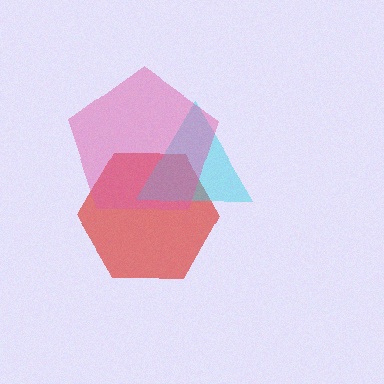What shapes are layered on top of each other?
The layered shapes are: a red hexagon, a cyan triangle, a pink pentagon.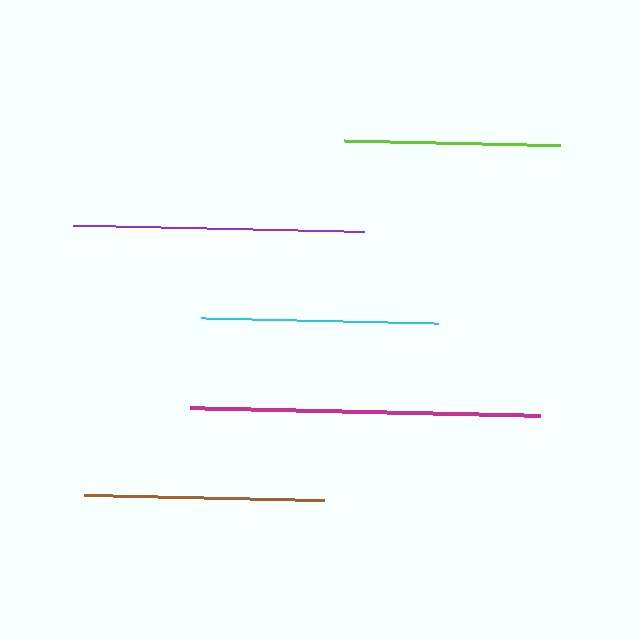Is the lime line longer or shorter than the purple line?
The purple line is longer than the lime line.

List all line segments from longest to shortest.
From longest to shortest: magenta, purple, brown, cyan, lime.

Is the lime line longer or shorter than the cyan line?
The cyan line is longer than the lime line.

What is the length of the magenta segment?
The magenta segment is approximately 350 pixels long.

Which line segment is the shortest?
The lime line is the shortest at approximately 216 pixels.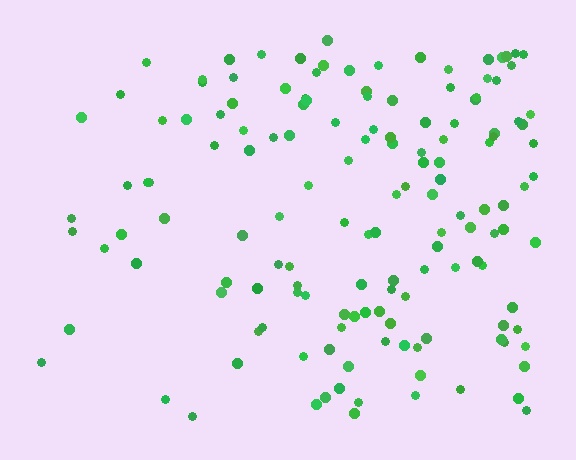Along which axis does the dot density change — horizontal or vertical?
Horizontal.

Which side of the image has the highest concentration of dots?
The right.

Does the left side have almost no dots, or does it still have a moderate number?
Still a moderate number, just noticeably fewer than the right.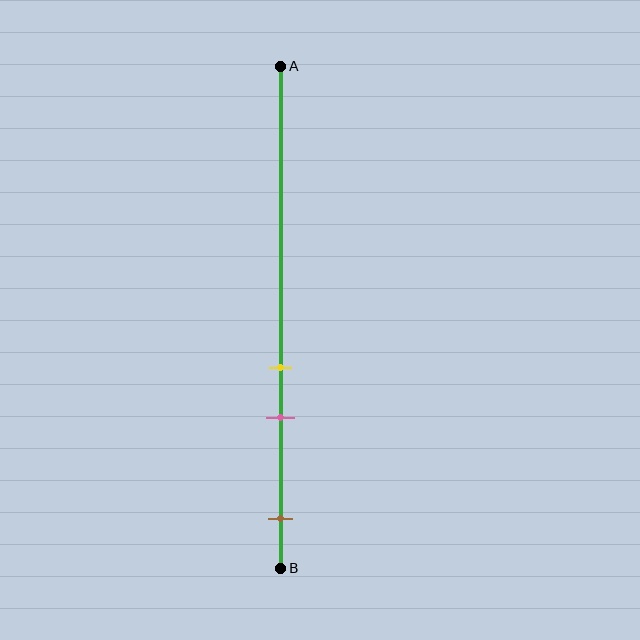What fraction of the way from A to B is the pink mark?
The pink mark is approximately 70% (0.7) of the way from A to B.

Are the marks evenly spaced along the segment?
No, the marks are not evenly spaced.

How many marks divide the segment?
There are 3 marks dividing the segment.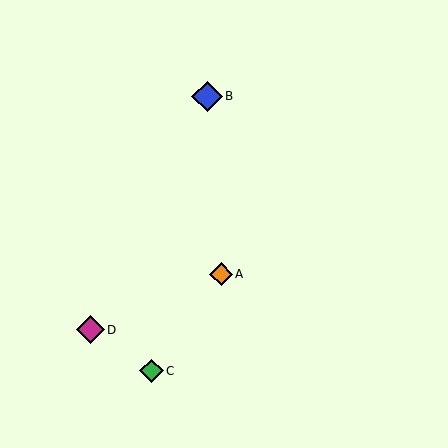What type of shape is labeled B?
Shape B is a blue diamond.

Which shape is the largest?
The blue diamond (labeled B) is the largest.